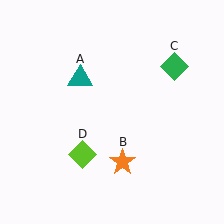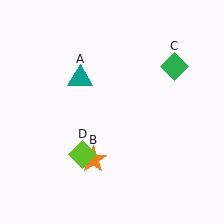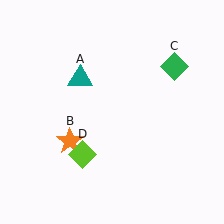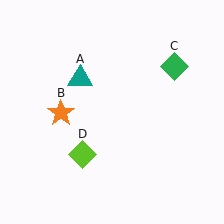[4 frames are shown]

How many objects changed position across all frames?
1 object changed position: orange star (object B).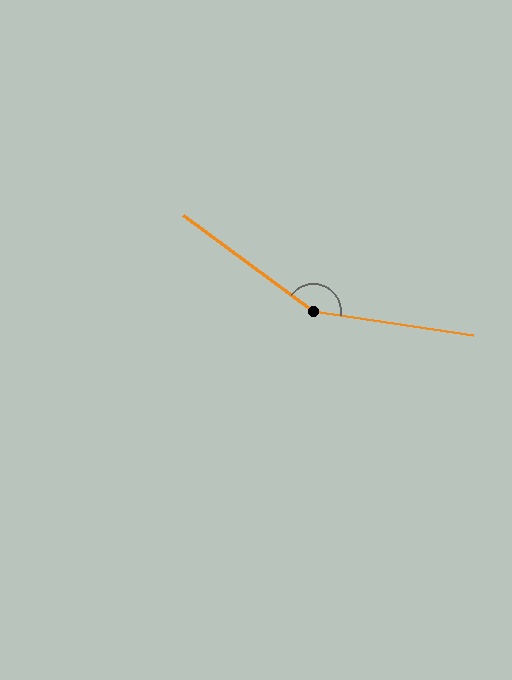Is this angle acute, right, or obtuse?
It is obtuse.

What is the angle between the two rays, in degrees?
Approximately 152 degrees.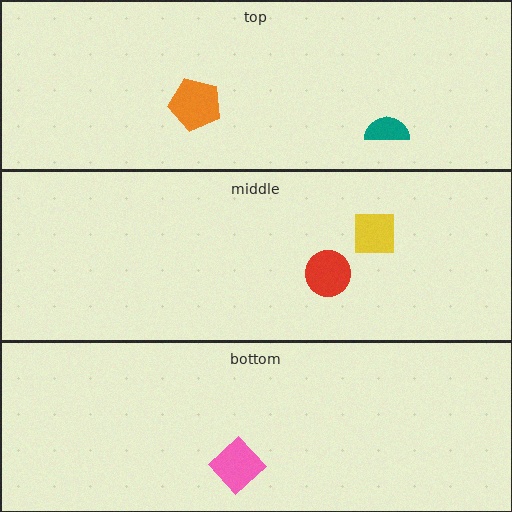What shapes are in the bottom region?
The pink diamond.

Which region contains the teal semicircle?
The top region.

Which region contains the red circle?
The middle region.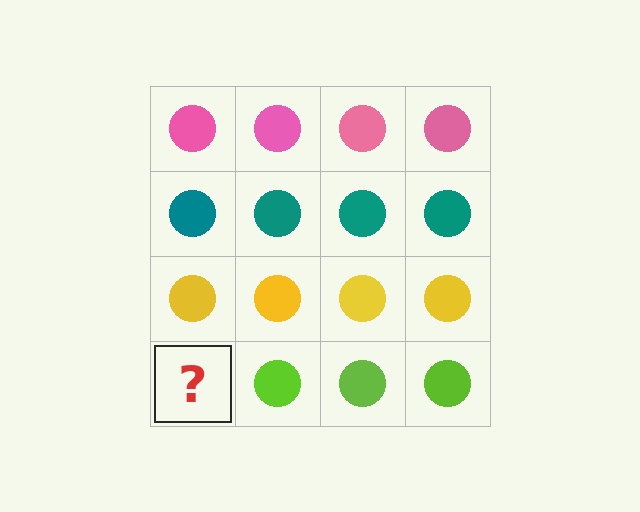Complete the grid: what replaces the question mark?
The question mark should be replaced with a lime circle.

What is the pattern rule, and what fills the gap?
The rule is that each row has a consistent color. The gap should be filled with a lime circle.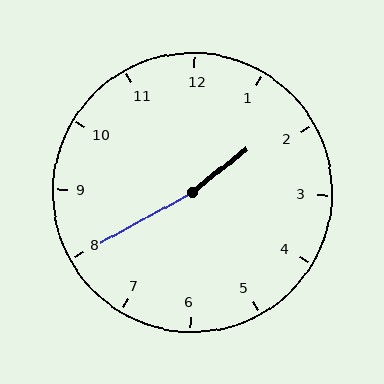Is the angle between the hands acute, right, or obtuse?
It is obtuse.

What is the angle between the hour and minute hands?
Approximately 170 degrees.